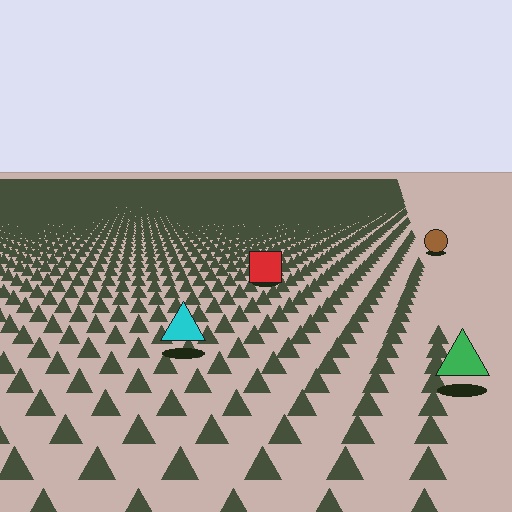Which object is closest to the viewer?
The green triangle is closest. The texture marks near it are larger and more spread out.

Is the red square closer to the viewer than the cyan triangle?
No. The cyan triangle is closer — you can tell from the texture gradient: the ground texture is coarser near it.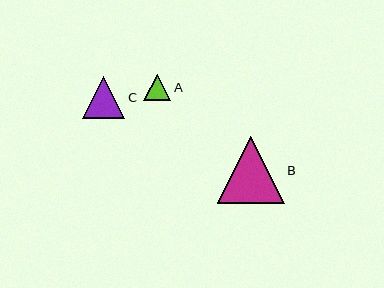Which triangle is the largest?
Triangle B is the largest with a size of approximately 67 pixels.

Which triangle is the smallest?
Triangle A is the smallest with a size of approximately 27 pixels.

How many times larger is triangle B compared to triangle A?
Triangle B is approximately 2.5 times the size of triangle A.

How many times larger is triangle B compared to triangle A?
Triangle B is approximately 2.5 times the size of triangle A.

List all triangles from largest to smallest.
From largest to smallest: B, C, A.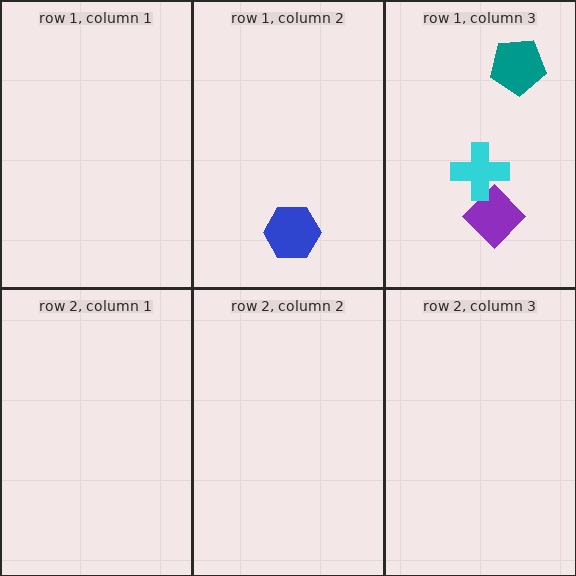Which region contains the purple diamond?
The row 1, column 3 region.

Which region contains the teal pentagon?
The row 1, column 3 region.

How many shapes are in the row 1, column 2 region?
1.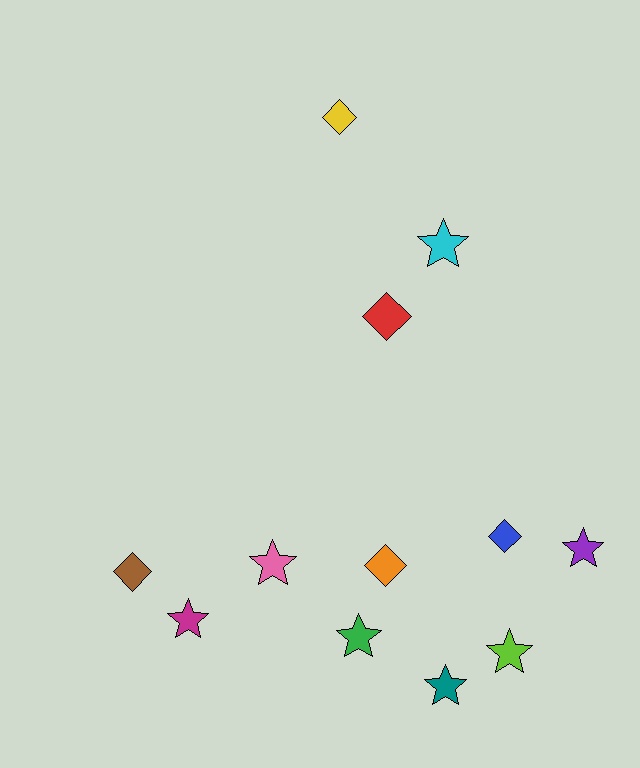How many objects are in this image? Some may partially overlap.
There are 12 objects.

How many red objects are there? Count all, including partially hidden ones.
There is 1 red object.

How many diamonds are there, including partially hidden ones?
There are 5 diamonds.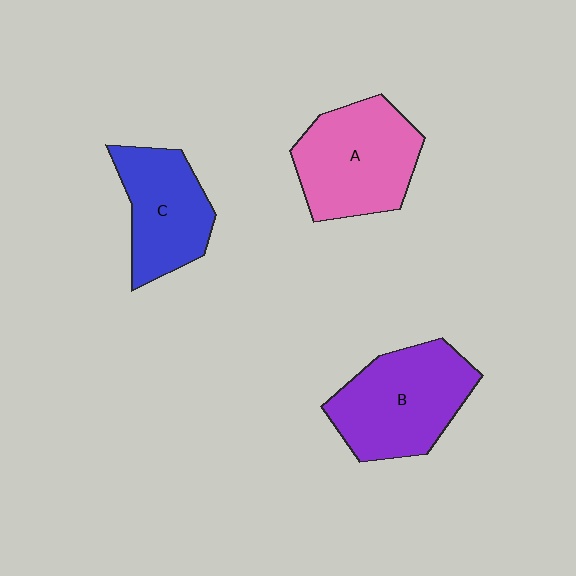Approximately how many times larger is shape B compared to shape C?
Approximately 1.3 times.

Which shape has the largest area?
Shape B (purple).